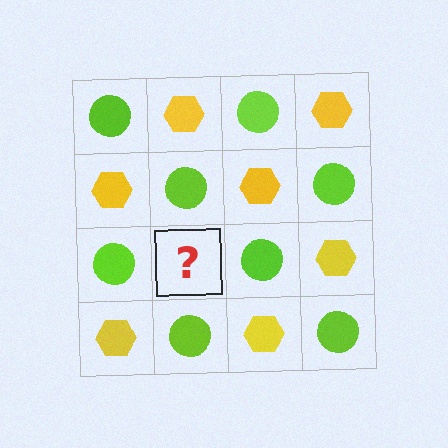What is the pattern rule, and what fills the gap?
The rule is that it alternates lime circle and yellow hexagon in a checkerboard pattern. The gap should be filled with a yellow hexagon.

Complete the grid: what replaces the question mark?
The question mark should be replaced with a yellow hexagon.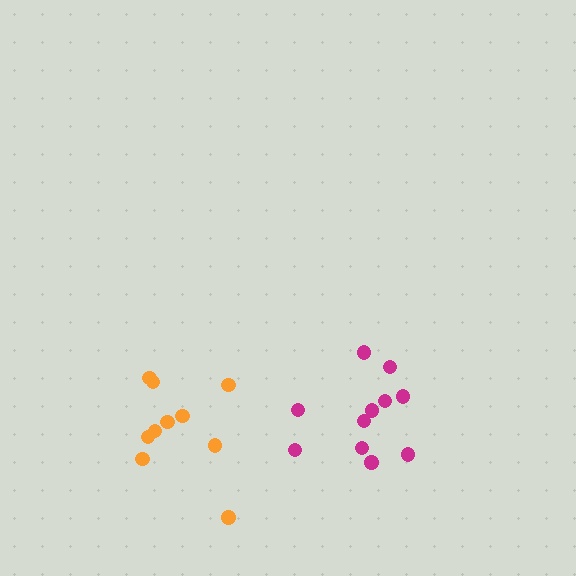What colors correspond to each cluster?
The clusters are colored: orange, magenta.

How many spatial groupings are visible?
There are 2 spatial groupings.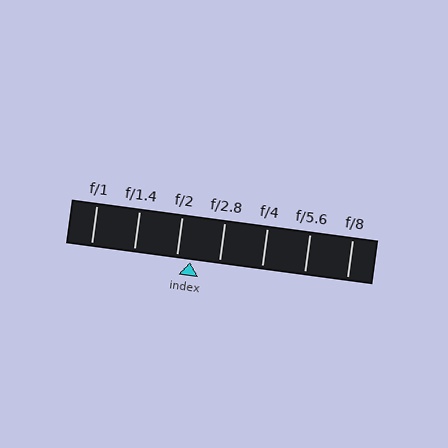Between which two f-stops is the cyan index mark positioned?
The index mark is between f/2 and f/2.8.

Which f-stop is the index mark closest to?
The index mark is closest to f/2.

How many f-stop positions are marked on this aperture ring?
There are 7 f-stop positions marked.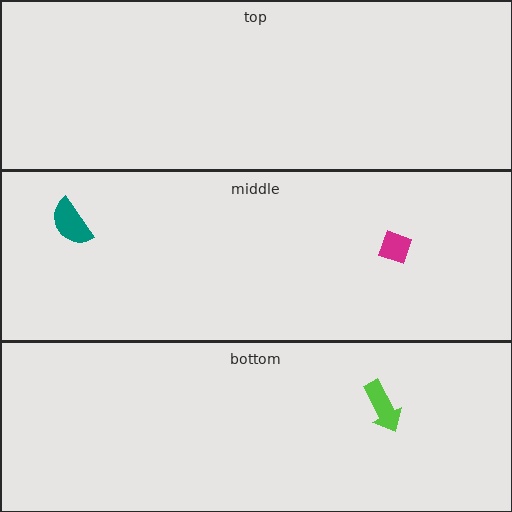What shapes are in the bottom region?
The lime arrow.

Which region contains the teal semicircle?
The middle region.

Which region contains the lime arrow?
The bottom region.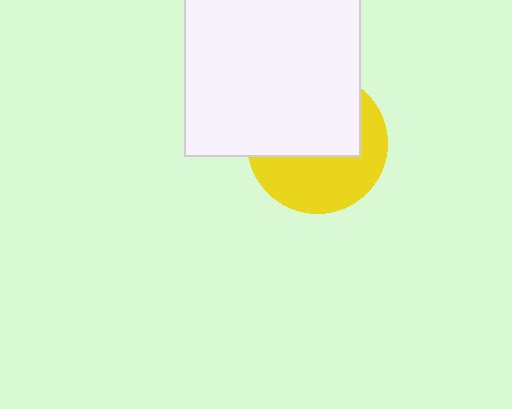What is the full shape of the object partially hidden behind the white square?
The partially hidden object is a yellow circle.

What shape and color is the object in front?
The object in front is a white square.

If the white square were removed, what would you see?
You would see the complete yellow circle.